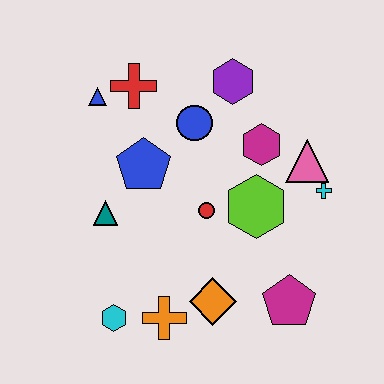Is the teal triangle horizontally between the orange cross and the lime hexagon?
No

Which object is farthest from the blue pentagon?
The magenta pentagon is farthest from the blue pentagon.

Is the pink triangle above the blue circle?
No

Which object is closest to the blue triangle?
The red cross is closest to the blue triangle.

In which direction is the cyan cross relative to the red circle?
The cyan cross is to the right of the red circle.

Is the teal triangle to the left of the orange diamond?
Yes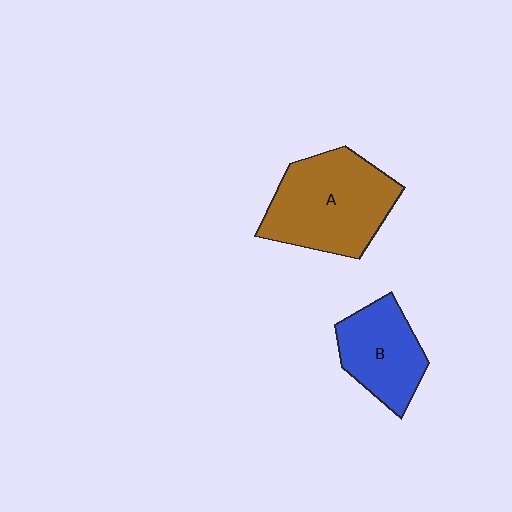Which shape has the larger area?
Shape A (brown).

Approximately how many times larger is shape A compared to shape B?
Approximately 1.5 times.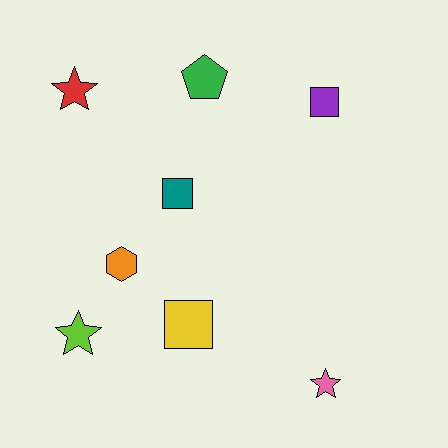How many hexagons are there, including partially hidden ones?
There is 1 hexagon.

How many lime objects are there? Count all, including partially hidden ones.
There is 1 lime object.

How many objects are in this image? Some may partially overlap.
There are 8 objects.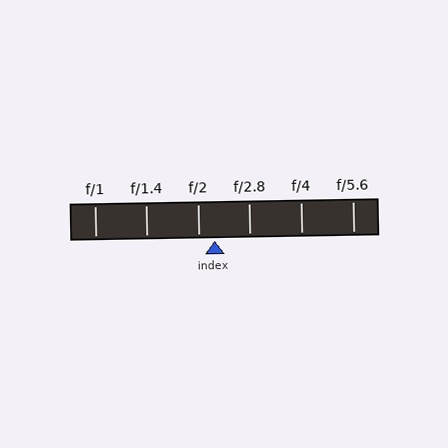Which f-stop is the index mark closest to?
The index mark is closest to f/2.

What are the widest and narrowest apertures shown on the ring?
The widest aperture shown is f/1 and the narrowest is f/5.6.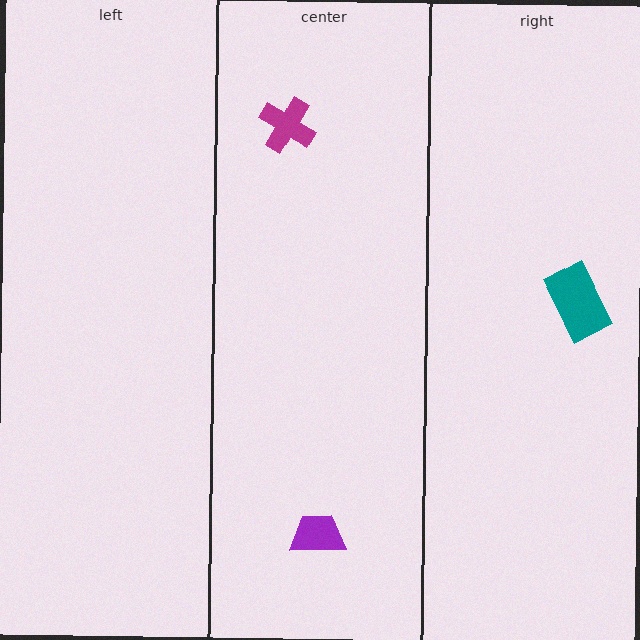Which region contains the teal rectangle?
The right region.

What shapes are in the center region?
The purple trapezoid, the magenta cross.